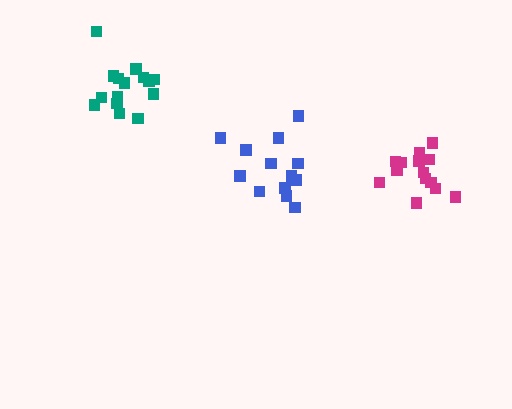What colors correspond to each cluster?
The clusters are colored: magenta, teal, blue.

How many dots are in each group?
Group 1: 15 dots, Group 2: 15 dots, Group 3: 13 dots (43 total).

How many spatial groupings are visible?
There are 3 spatial groupings.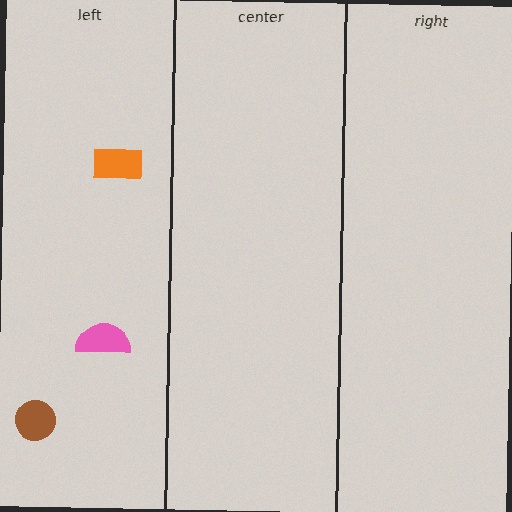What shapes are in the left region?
The brown circle, the orange rectangle, the pink semicircle.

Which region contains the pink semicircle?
The left region.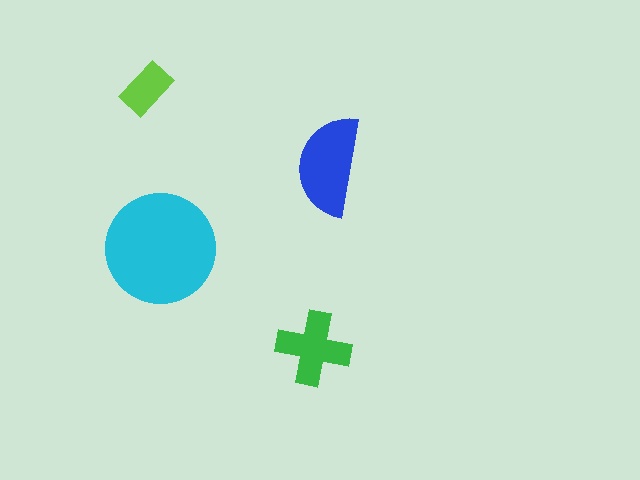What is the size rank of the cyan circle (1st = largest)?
1st.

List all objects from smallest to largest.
The lime rectangle, the green cross, the blue semicircle, the cyan circle.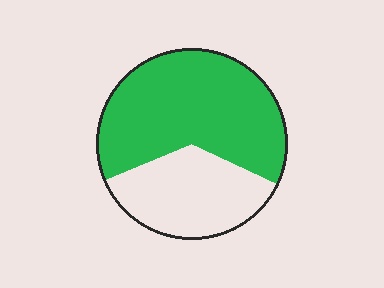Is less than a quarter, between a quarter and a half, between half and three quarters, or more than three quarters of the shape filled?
Between half and three quarters.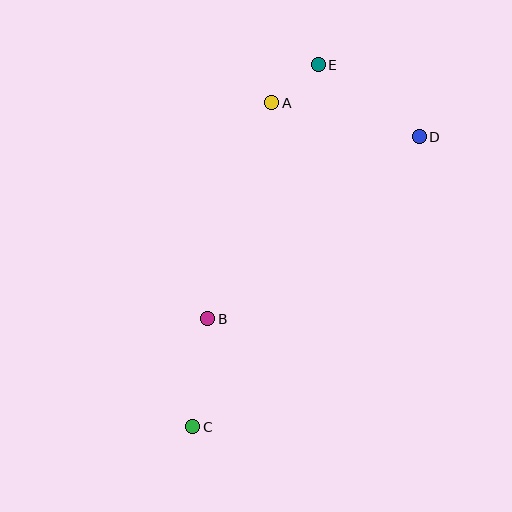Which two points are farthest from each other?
Points C and E are farthest from each other.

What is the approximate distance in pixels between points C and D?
The distance between C and D is approximately 368 pixels.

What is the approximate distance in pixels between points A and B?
The distance between A and B is approximately 225 pixels.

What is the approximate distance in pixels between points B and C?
The distance between B and C is approximately 109 pixels.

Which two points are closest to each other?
Points A and E are closest to each other.